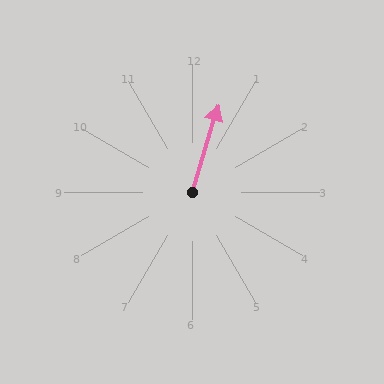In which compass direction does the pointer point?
North.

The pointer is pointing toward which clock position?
Roughly 1 o'clock.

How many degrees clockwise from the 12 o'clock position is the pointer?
Approximately 17 degrees.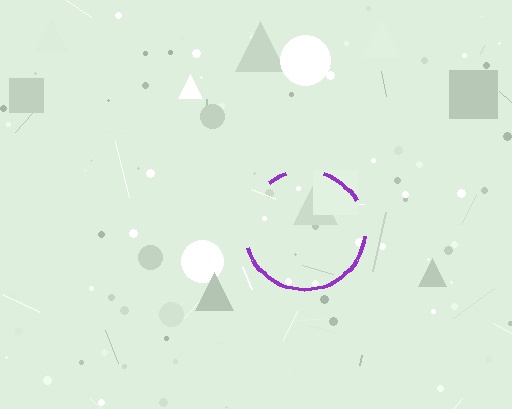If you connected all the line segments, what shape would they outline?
They would outline a circle.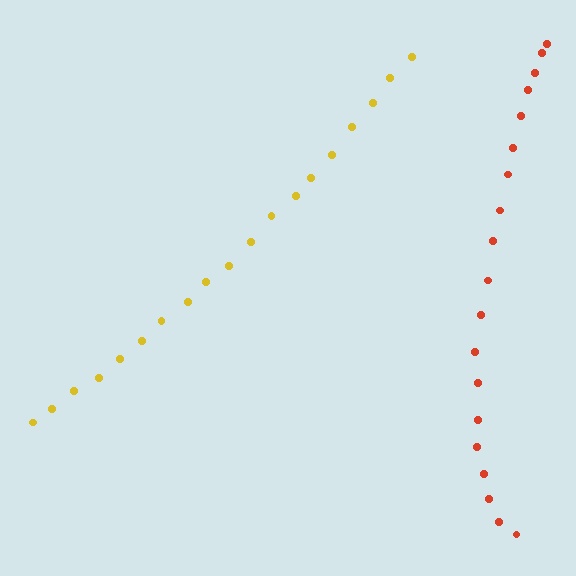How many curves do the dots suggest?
There are 2 distinct paths.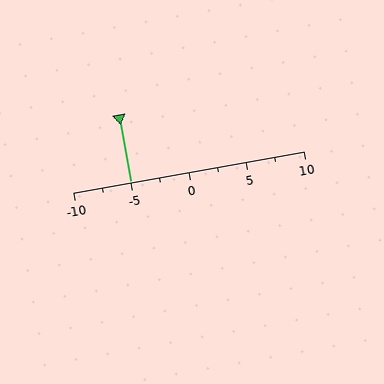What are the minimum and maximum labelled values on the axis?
The axis runs from -10 to 10.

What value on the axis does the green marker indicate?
The marker indicates approximately -5.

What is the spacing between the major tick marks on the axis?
The major ticks are spaced 5 apart.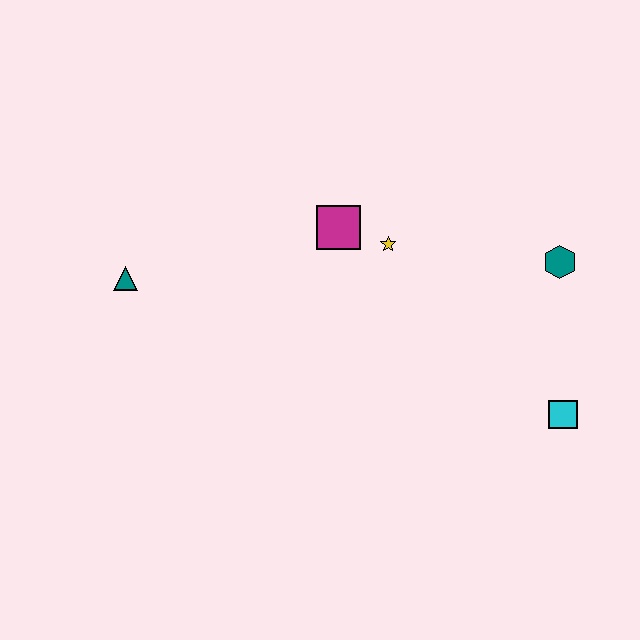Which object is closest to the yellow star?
The magenta square is closest to the yellow star.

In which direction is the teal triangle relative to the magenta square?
The teal triangle is to the left of the magenta square.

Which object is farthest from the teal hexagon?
The teal triangle is farthest from the teal hexagon.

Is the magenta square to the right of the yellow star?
No